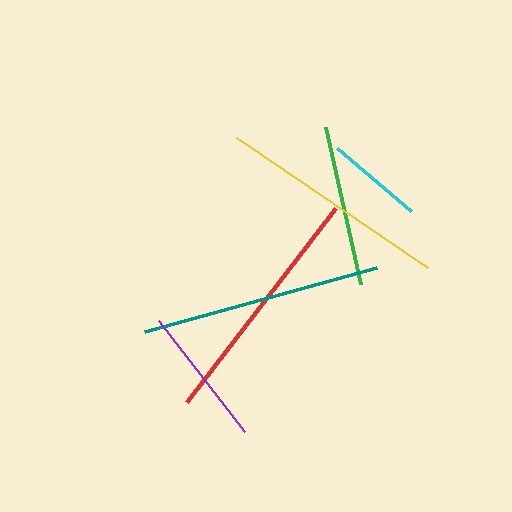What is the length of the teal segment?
The teal segment is approximately 240 pixels long.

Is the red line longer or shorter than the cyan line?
The red line is longer than the cyan line.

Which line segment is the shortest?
The cyan line is the shortest at approximately 97 pixels.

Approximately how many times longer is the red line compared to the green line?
The red line is approximately 1.5 times the length of the green line.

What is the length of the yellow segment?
The yellow segment is approximately 231 pixels long.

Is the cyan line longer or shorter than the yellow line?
The yellow line is longer than the cyan line.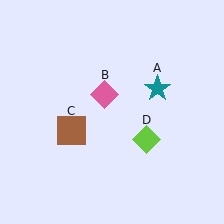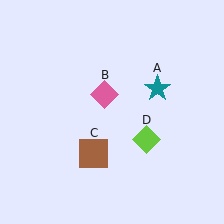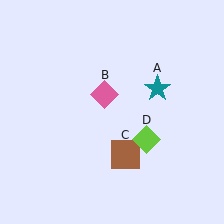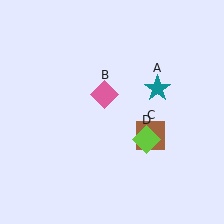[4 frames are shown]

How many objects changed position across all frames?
1 object changed position: brown square (object C).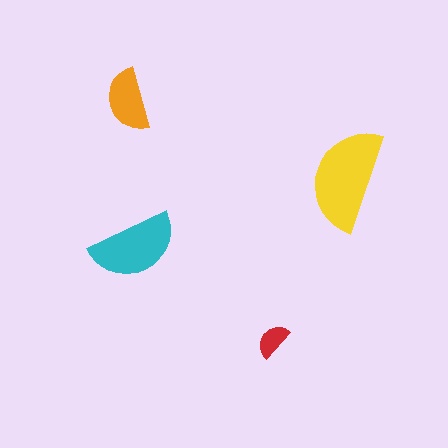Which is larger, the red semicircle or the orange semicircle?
The orange one.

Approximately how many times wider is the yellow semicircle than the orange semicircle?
About 1.5 times wider.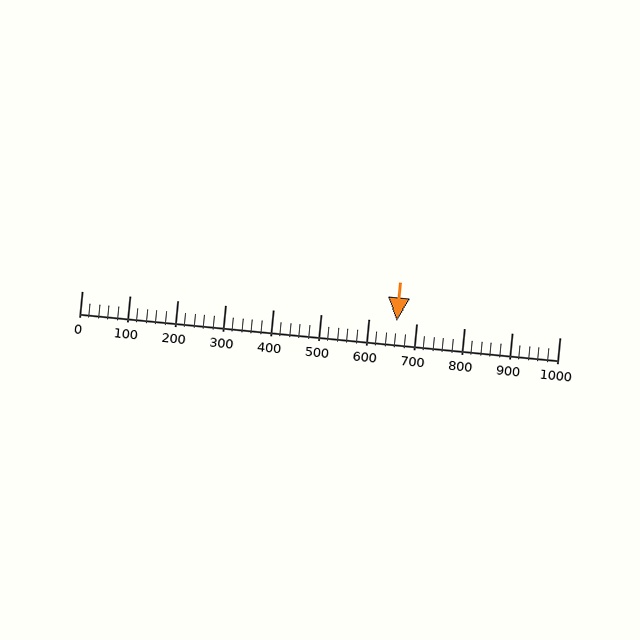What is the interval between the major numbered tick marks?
The major tick marks are spaced 100 units apart.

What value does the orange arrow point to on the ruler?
The orange arrow points to approximately 660.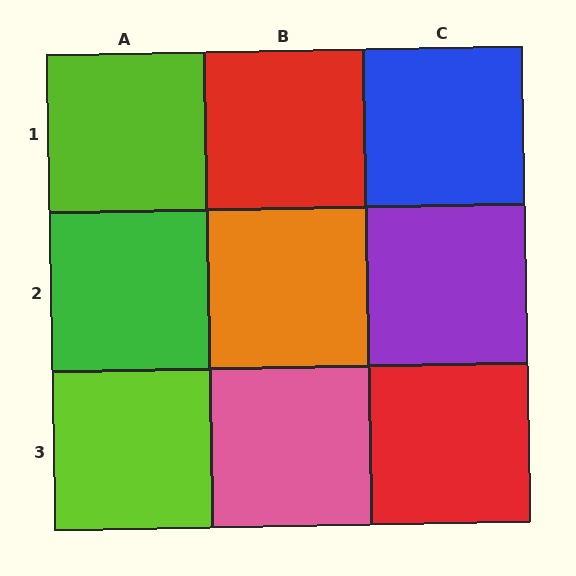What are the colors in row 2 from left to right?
Green, orange, purple.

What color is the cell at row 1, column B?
Red.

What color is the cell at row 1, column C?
Blue.